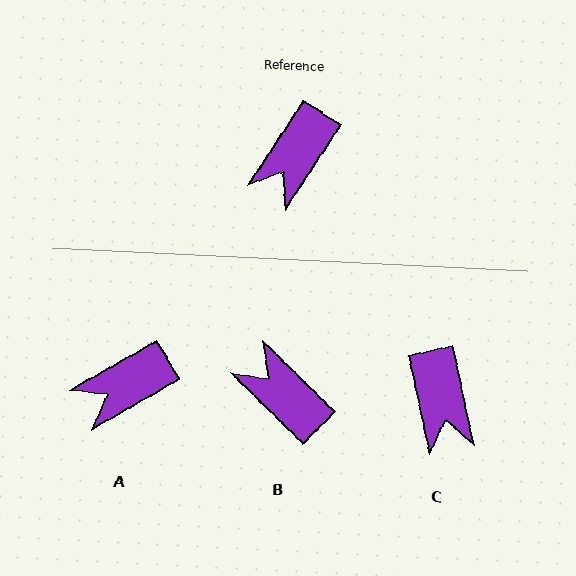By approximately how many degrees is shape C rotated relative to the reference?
Approximately 45 degrees counter-clockwise.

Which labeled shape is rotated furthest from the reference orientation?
B, about 102 degrees away.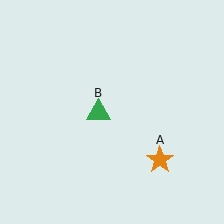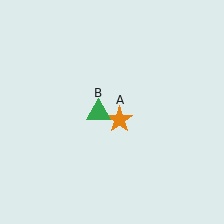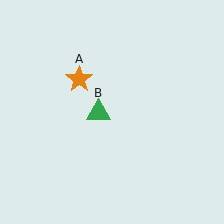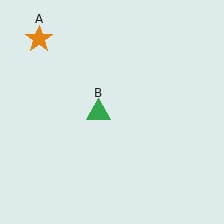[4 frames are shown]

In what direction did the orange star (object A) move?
The orange star (object A) moved up and to the left.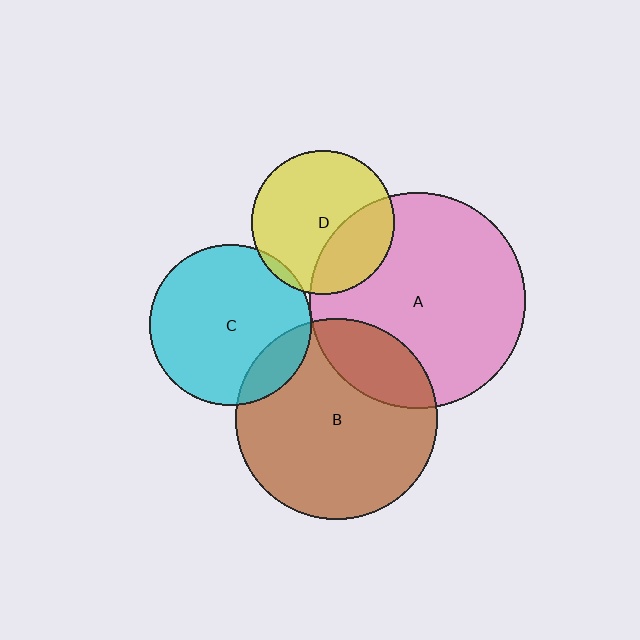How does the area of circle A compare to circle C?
Approximately 1.8 times.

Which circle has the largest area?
Circle A (pink).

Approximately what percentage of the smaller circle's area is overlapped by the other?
Approximately 5%.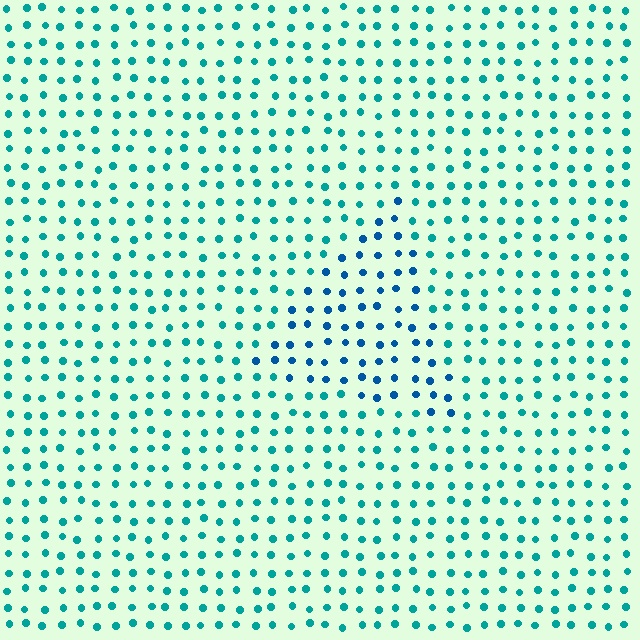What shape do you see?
I see a triangle.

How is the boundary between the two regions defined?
The boundary is defined purely by a slight shift in hue (about 32 degrees). Spacing, size, and orientation are identical on both sides.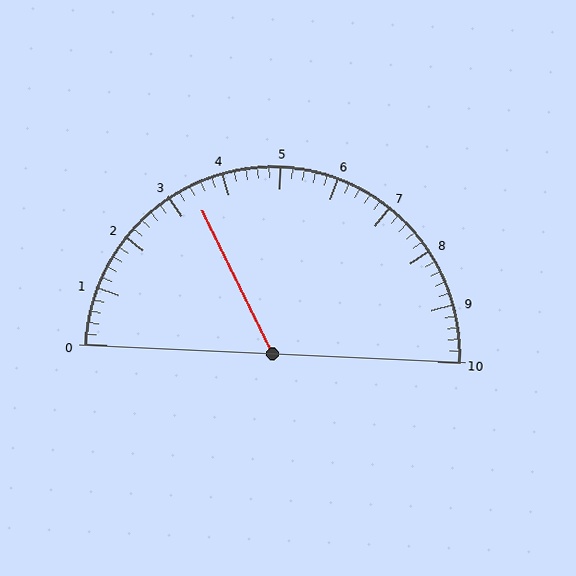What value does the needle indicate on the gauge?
The needle indicates approximately 3.4.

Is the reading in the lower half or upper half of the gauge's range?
The reading is in the lower half of the range (0 to 10).